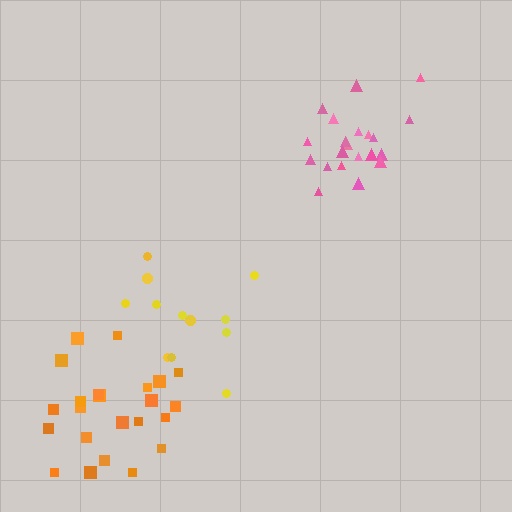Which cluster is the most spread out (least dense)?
Yellow.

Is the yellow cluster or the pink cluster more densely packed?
Pink.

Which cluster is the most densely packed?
Pink.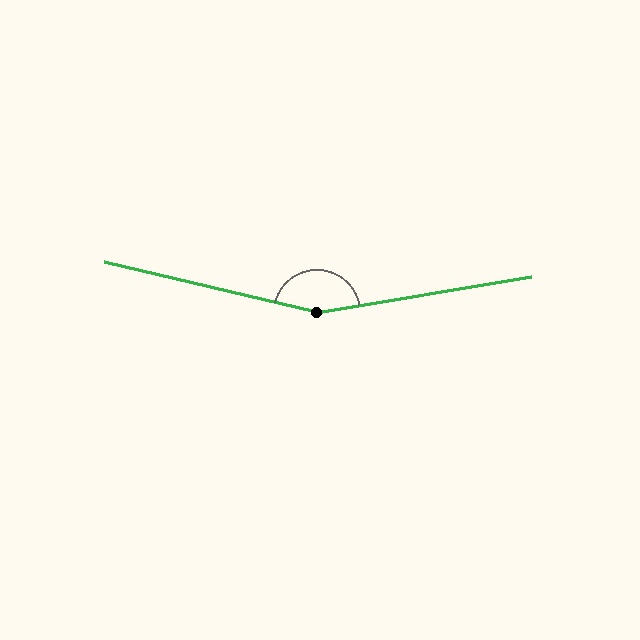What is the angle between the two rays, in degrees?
Approximately 157 degrees.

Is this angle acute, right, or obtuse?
It is obtuse.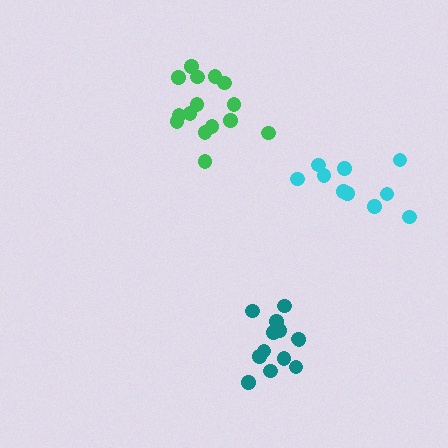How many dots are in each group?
Group 1: 15 dots, Group 2: 13 dots, Group 3: 10 dots (38 total).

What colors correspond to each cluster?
The clusters are colored: green, teal, cyan.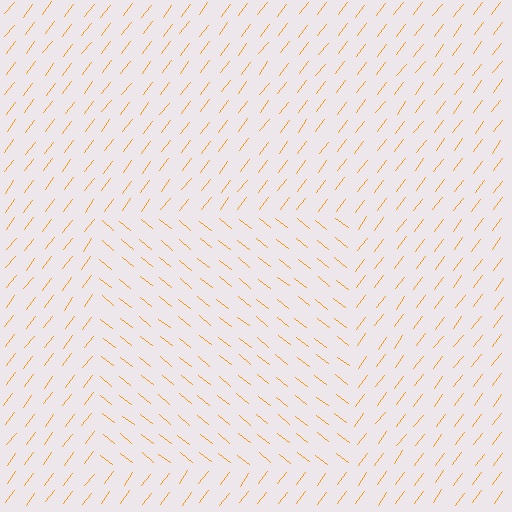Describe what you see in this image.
The image is filled with small orange line segments. A rectangle region in the image has lines oriented differently from the surrounding lines, creating a visible texture boundary.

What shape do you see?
I see a rectangle.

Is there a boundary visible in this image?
Yes, there is a texture boundary formed by a change in line orientation.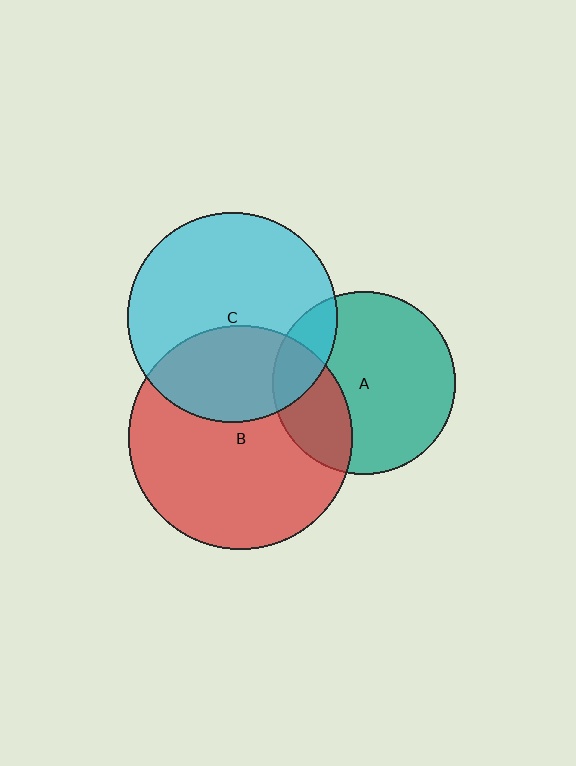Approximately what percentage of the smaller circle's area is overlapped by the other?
Approximately 35%.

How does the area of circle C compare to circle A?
Approximately 1.3 times.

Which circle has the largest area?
Circle B (red).